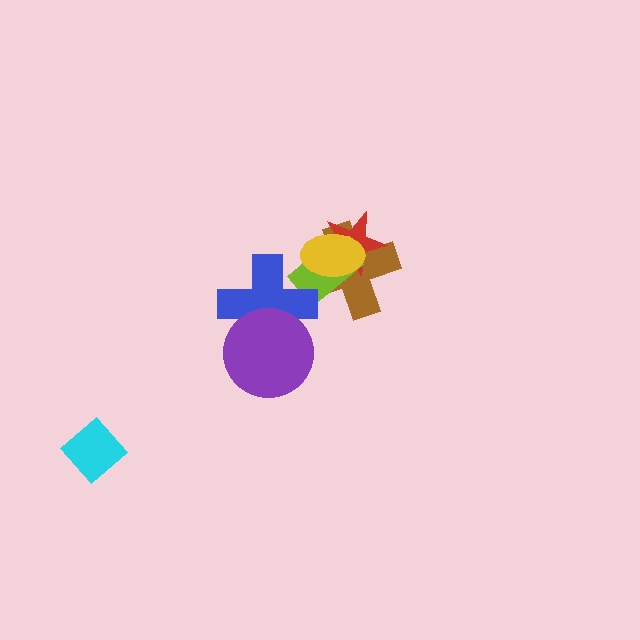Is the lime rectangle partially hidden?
Yes, it is partially covered by another shape.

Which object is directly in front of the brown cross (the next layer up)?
The red star is directly in front of the brown cross.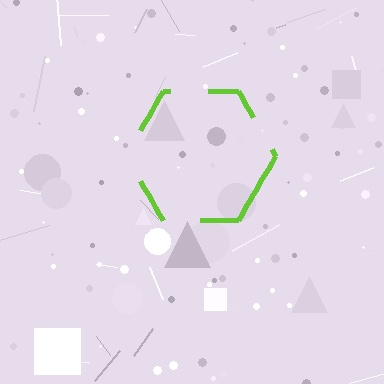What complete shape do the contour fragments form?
The contour fragments form a hexagon.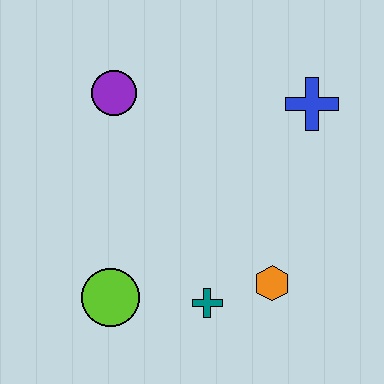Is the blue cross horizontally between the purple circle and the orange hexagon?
No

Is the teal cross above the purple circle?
No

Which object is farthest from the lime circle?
The blue cross is farthest from the lime circle.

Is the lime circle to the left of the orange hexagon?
Yes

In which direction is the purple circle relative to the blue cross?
The purple circle is to the left of the blue cross.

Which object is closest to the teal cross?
The orange hexagon is closest to the teal cross.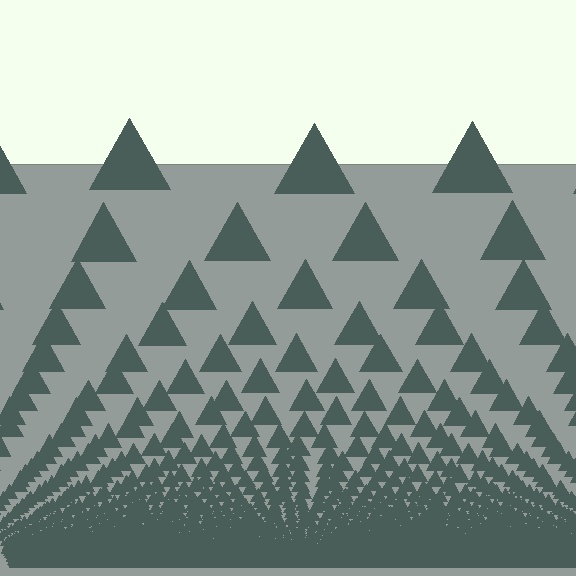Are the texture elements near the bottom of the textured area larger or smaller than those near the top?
Smaller. The gradient is inverted — elements near the bottom are smaller and denser.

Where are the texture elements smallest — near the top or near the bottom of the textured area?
Near the bottom.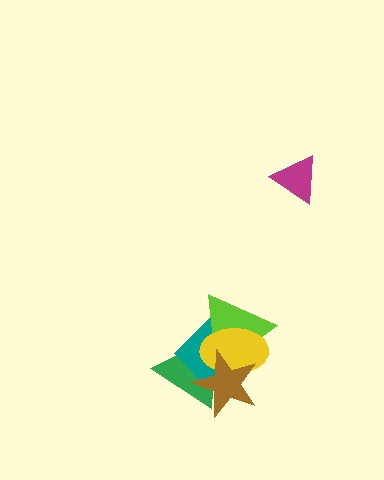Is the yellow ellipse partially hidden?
Yes, it is partially covered by another shape.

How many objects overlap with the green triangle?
4 objects overlap with the green triangle.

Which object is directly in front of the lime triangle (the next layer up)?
The yellow ellipse is directly in front of the lime triangle.